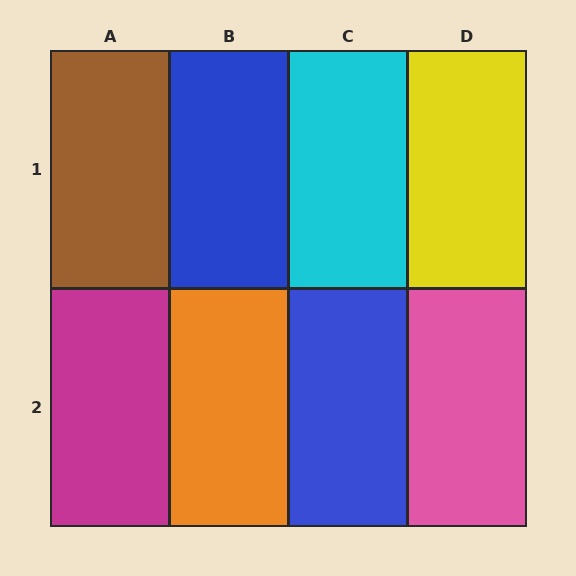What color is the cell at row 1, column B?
Blue.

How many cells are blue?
2 cells are blue.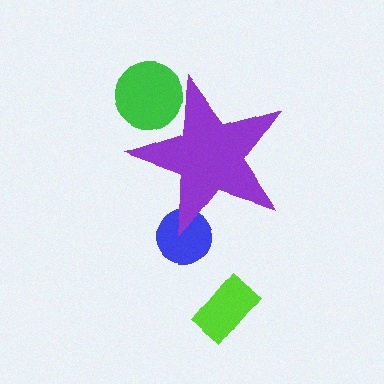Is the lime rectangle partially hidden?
No, the lime rectangle is fully visible.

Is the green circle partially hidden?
Yes, the green circle is partially hidden behind the purple star.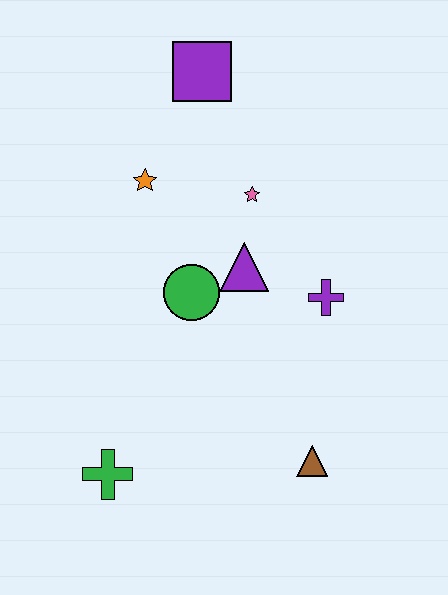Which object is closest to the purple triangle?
The green circle is closest to the purple triangle.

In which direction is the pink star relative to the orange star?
The pink star is to the right of the orange star.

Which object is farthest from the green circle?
The purple square is farthest from the green circle.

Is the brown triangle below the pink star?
Yes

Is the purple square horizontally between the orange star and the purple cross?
Yes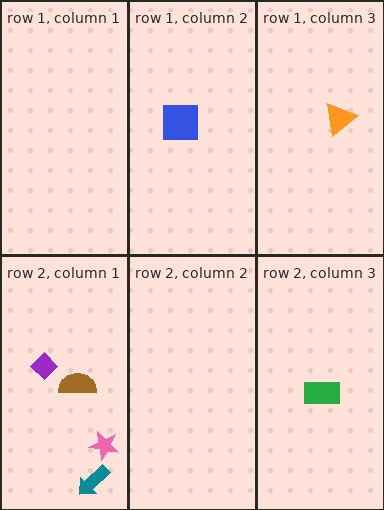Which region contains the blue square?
The row 1, column 2 region.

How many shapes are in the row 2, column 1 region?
4.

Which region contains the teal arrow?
The row 2, column 1 region.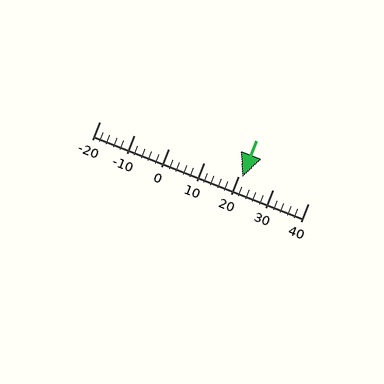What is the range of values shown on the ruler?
The ruler shows values from -20 to 40.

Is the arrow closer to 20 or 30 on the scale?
The arrow is closer to 20.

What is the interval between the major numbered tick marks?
The major tick marks are spaced 10 units apart.